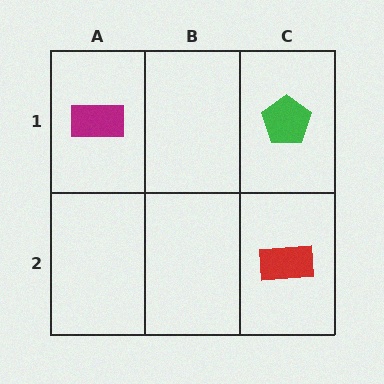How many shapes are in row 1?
2 shapes.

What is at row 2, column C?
A red rectangle.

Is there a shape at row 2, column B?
No, that cell is empty.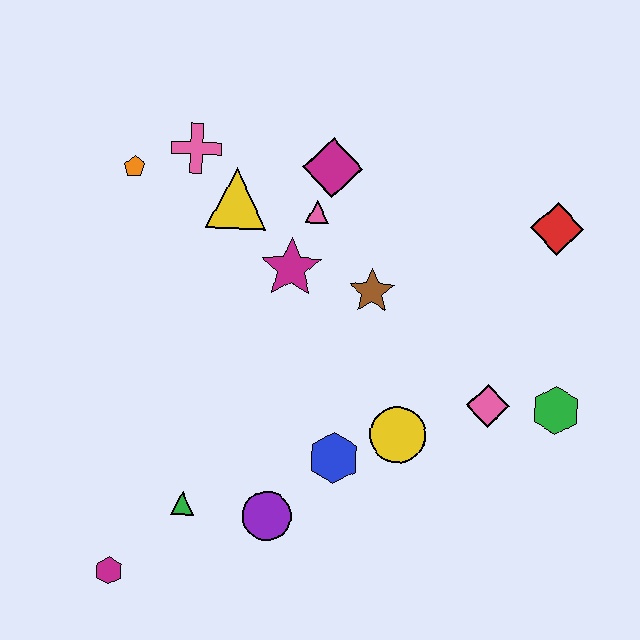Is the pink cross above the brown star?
Yes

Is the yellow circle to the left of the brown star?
No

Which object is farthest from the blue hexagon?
The orange pentagon is farthest from the blue hexagon.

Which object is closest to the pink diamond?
The green hexagon is closest to the pink diamond.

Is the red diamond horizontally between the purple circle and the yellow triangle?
No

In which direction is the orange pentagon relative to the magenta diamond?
The orange pentagon is to the left of the magenta diamond.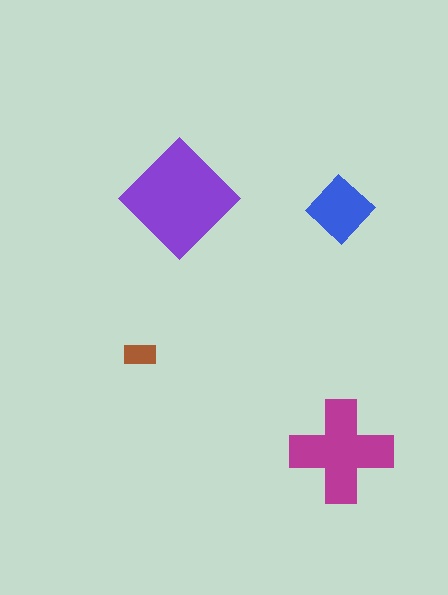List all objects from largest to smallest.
The purple diamond, the magenta cross, the blue diamond, the brown rectangle.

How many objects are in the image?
There are 4 objects in the image.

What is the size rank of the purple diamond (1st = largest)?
1st.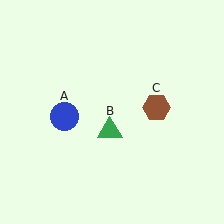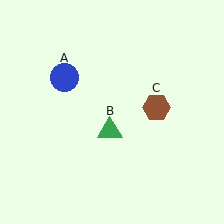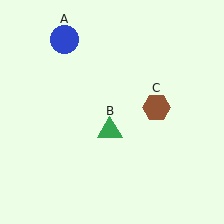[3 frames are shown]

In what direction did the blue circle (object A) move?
The blue circle (object A) moved up.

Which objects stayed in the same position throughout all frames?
Green triangle (object B) and brown hexagon (object C) remained stationary.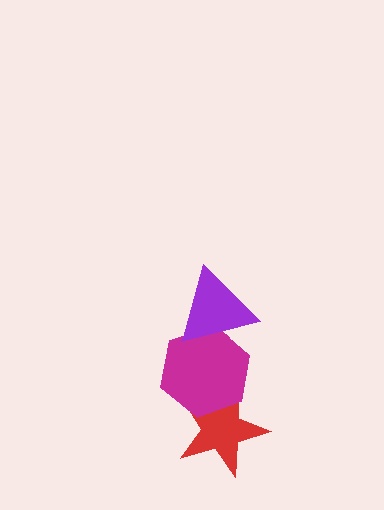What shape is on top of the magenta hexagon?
The purple triangle is on top of the magenta hexagon.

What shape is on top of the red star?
The magenta hexagon is on top of the red star.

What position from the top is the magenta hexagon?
The magenta hexagon is 2nd from the top.